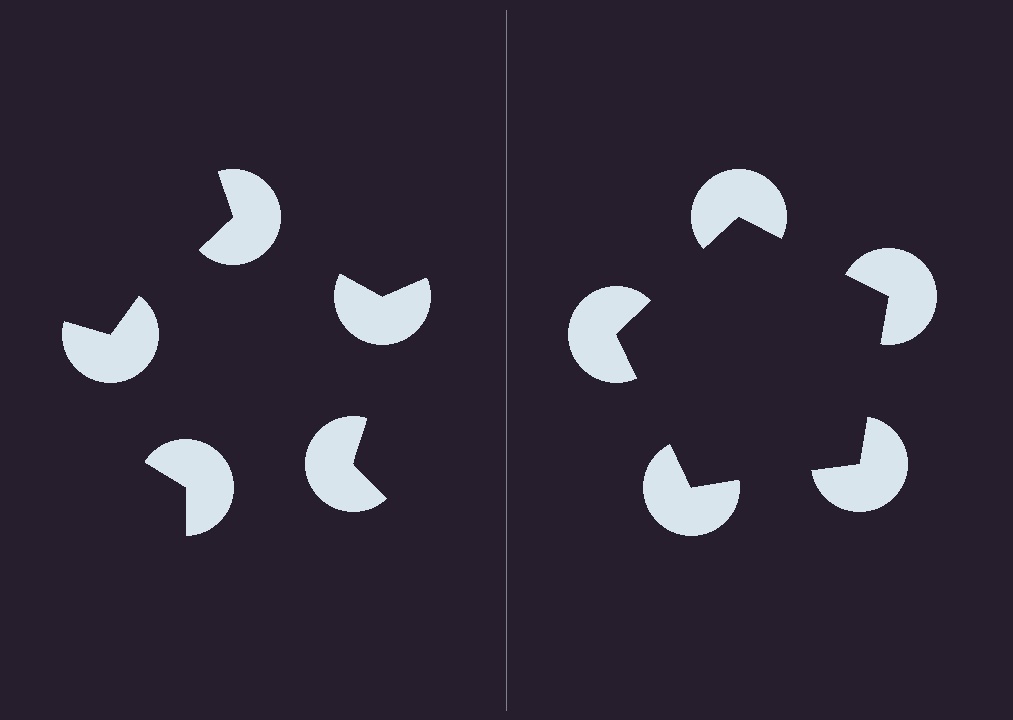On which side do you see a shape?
An illusory pentagon appears on the right side. On the left side the wedge cuts are rotated, so no coherent shape forms.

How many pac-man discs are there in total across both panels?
10 — 5 on each side.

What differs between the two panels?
The pac-man discs are positioned identically on both sides; only the wedge orientations differ. On the right they align to a pentagon; on the left they are misaligned.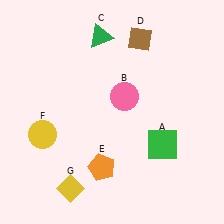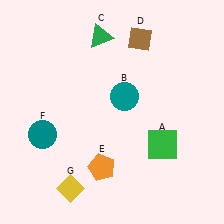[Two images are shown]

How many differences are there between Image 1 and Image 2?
There are 2 differences between the two images.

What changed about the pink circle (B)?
In Image 1, B is pink. In Image 2, it changed to teal.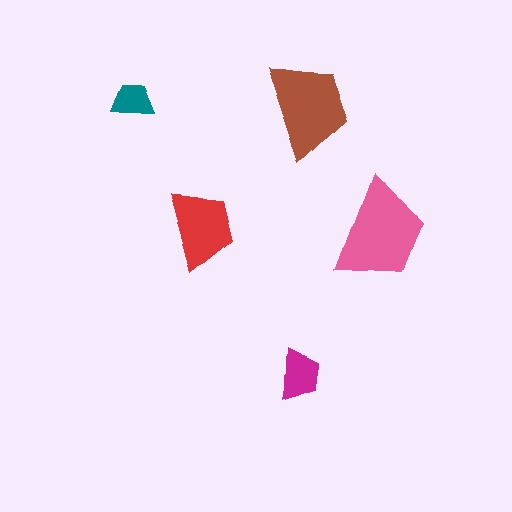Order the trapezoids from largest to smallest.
the pink one, the brown one, the red one, the magenta one, the teal one.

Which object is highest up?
The brown trapezoid is topmost.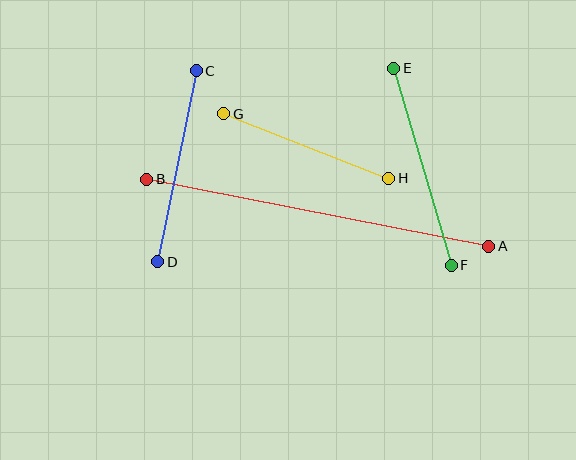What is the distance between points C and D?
The distance is approximately 195 pixels.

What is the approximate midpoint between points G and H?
The midpoint is at approximately (306, 146) pixels.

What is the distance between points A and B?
The distance is approximately 349 pixels.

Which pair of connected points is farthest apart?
Points A and B are farthest apart.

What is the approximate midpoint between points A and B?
The midpoint is at approximately (318, 213) pixels.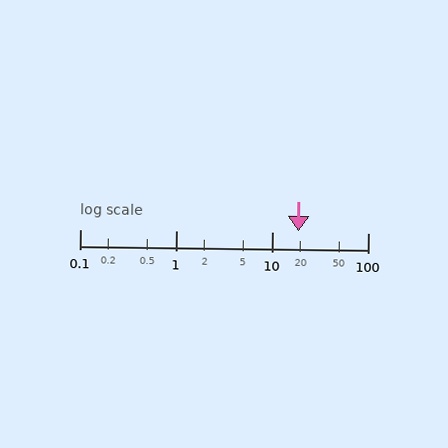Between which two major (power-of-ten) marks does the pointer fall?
The pointer is between 10 and 100.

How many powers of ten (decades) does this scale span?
The scale spans 3 decades, from 0.1 to 100.